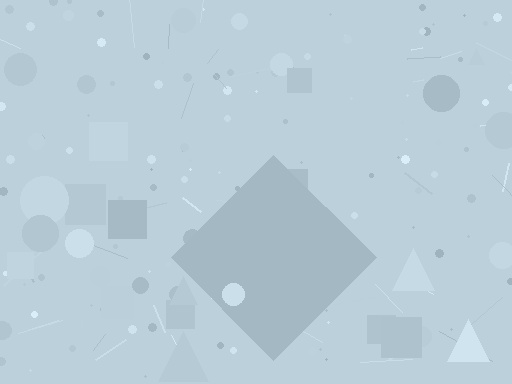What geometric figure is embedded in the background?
A diamond is embedded in the background.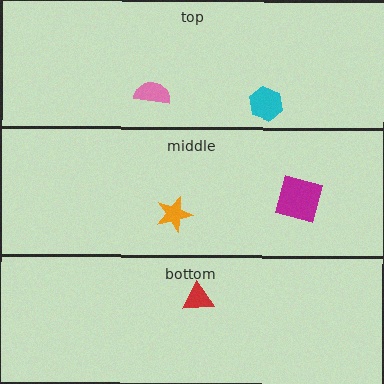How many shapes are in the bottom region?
1.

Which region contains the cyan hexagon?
The top region.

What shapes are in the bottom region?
The red triangle.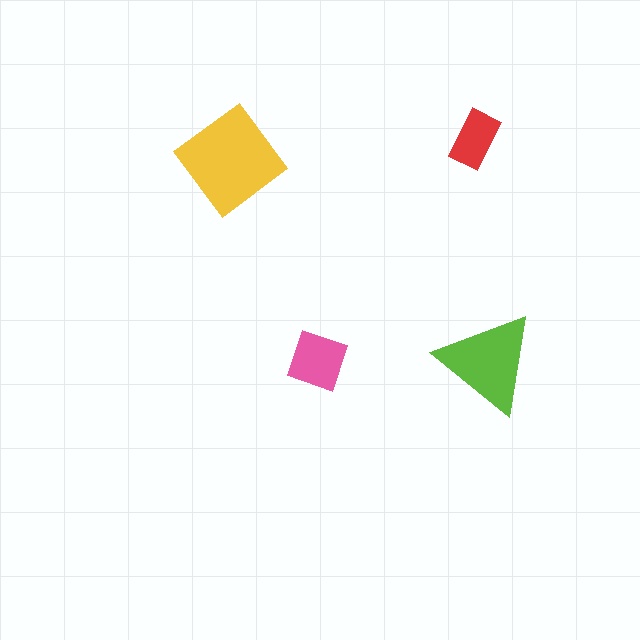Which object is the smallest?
The red rectangle.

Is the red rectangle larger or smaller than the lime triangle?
Smaller.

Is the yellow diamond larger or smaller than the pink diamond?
Larger.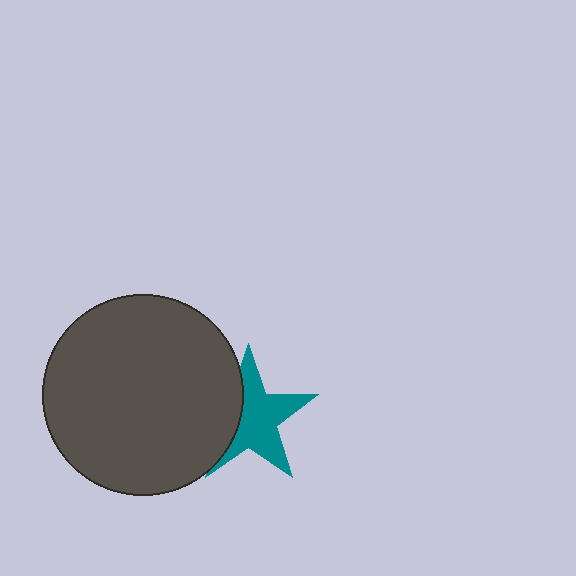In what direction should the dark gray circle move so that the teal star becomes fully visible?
The dark gray circle should move left. That is the shortest direction to clear the overlap and leave the teal star fully visible.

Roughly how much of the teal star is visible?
Most of it is visible (roughly 66%).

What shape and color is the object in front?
The object in front is a dark gray circle.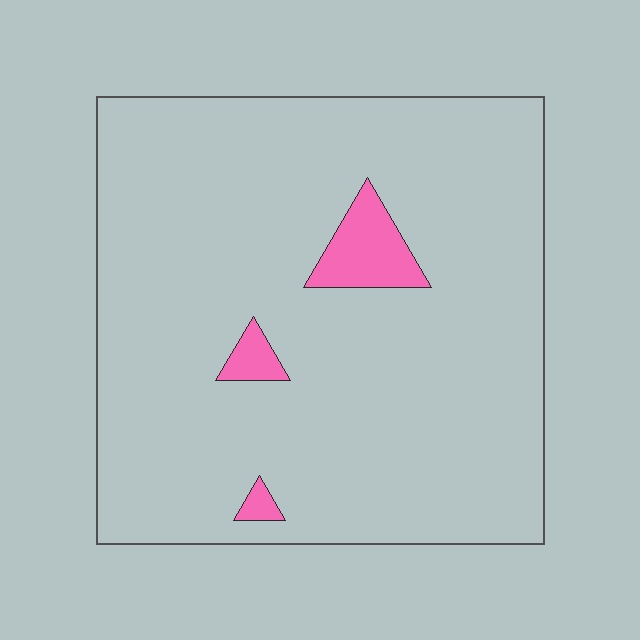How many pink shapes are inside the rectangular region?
3.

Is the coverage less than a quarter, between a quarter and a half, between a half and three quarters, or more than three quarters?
Less than a quarter.